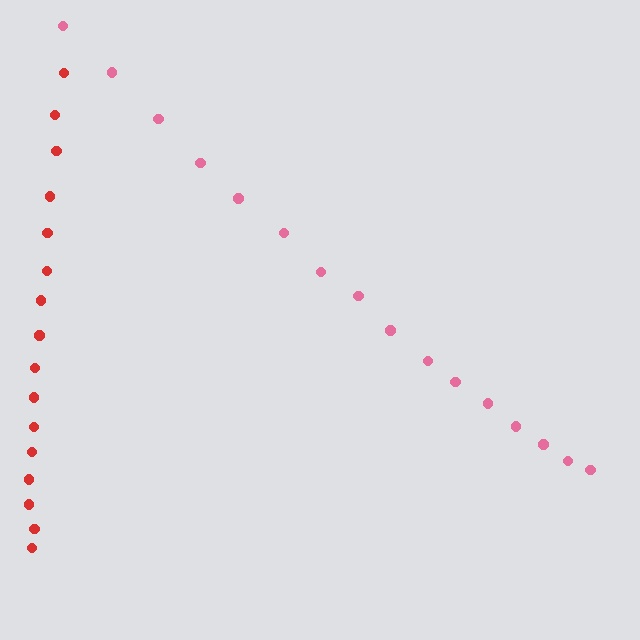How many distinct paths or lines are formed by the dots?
There are 2 distinct paths.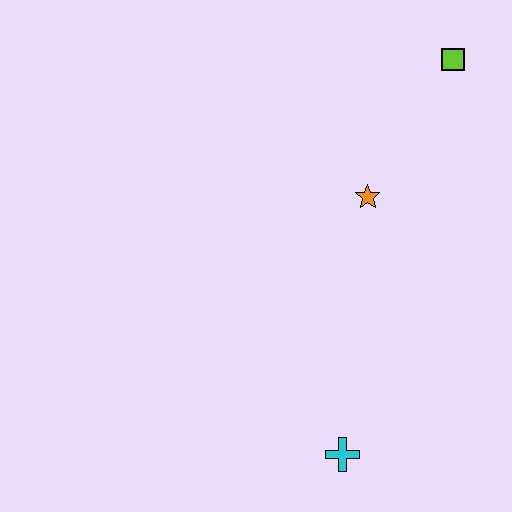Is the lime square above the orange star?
Yes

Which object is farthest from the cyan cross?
The lime square is farthest from the cyan cross.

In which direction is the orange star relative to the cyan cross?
The orange star is above the cyan cross.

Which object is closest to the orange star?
The lime square is closest to the orange star.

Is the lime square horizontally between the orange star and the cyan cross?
No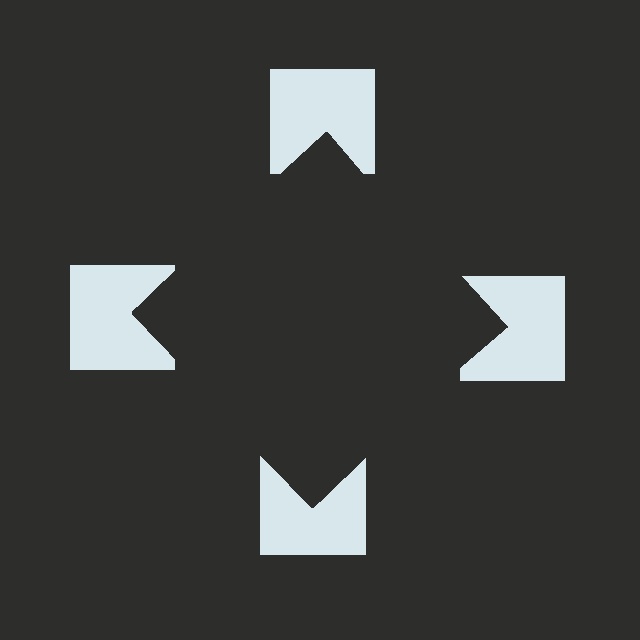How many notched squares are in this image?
There are 4 — one at each vertex of the illusory square.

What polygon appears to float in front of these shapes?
An illusory square — its edges are inferred from the aligned wedge cuts in the notched squares, not physically drawn.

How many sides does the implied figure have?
4 sides.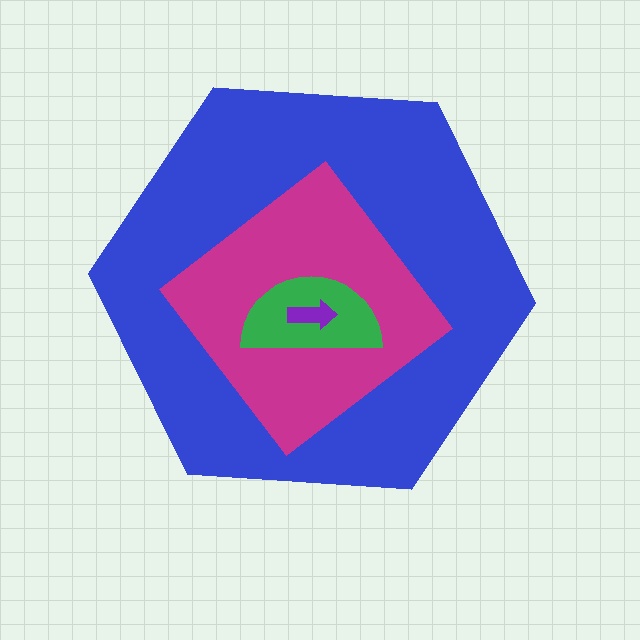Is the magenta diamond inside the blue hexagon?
Yes.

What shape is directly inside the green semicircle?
The purple arrow.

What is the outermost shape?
The blue hexagon.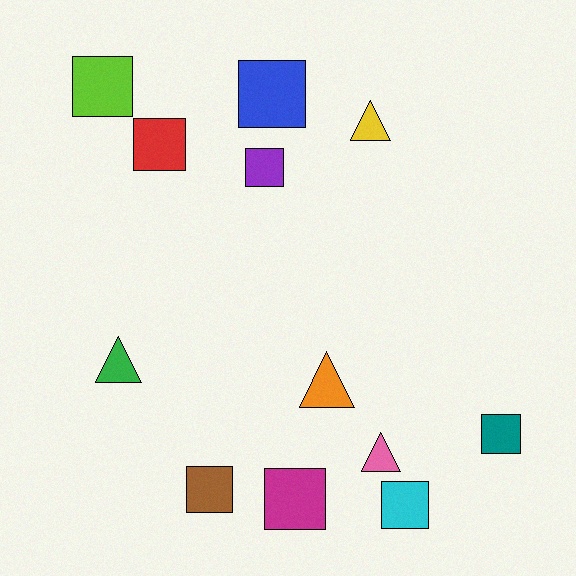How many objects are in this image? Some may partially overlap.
There are 12 objects.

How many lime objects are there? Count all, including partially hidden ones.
There is 1 lime object.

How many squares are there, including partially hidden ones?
There are 8 squares.